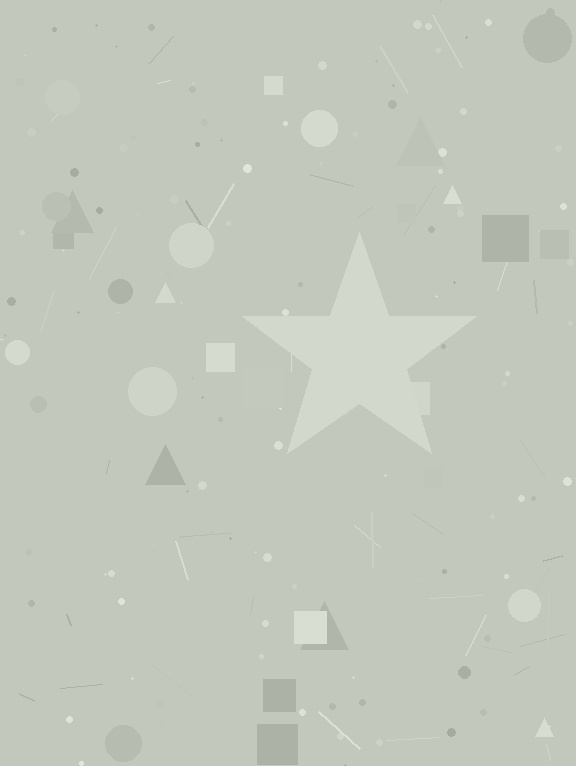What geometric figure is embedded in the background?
A star is embedded in the background.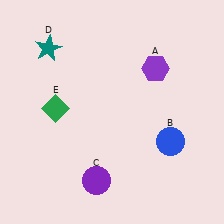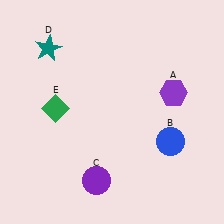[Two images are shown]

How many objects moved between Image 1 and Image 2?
1 object moved between the two images.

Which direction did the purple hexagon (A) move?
The purple hexagon (A) moved down.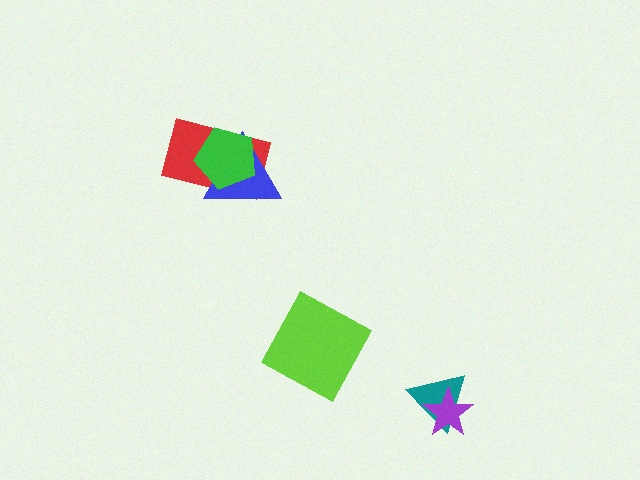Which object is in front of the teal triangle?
The purple star is in front of the teal triangle.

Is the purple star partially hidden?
No, no other shape covers it.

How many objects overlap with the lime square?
0 objects overlap with the lime square.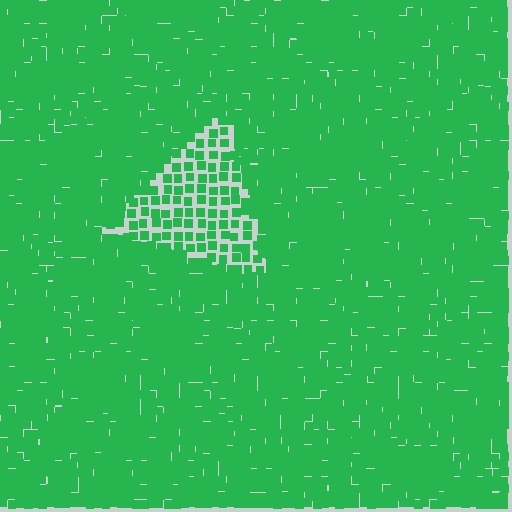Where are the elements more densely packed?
The elements are more densely packed outside the triangle boundary.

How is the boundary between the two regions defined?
The boundary is defined by a change in element density (approximately 2.2x ratio). All elements are the same color, size, and shape.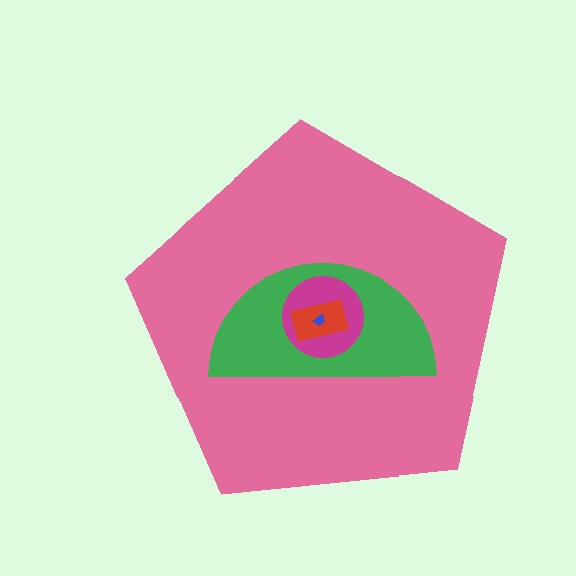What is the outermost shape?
The pink pentagon.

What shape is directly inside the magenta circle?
The red rectangle.